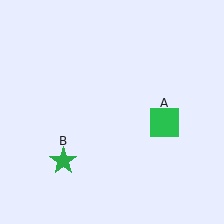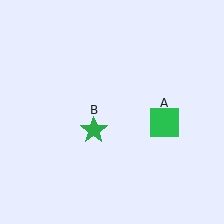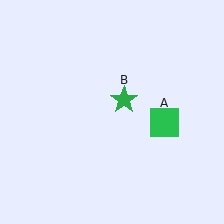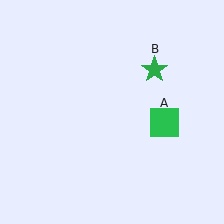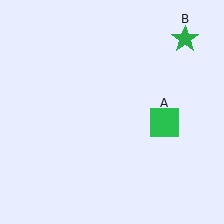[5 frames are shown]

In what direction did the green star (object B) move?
The green star (object B) moved up and to the right.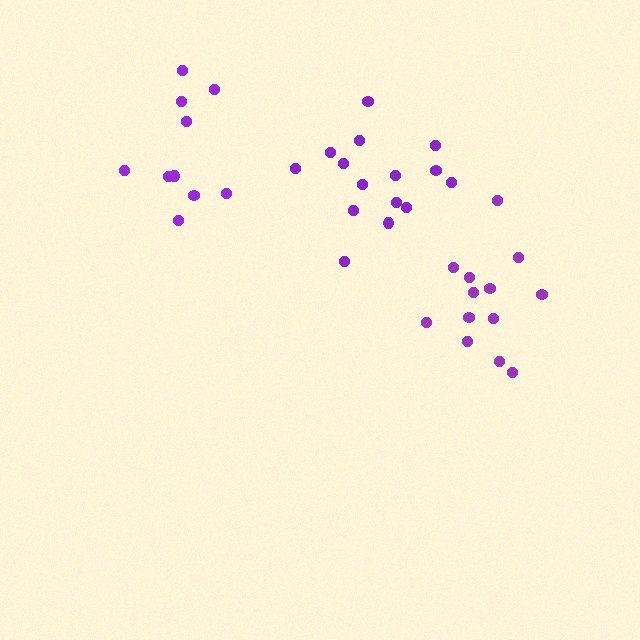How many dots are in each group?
Group 1: 10 dots, Group 2: 15 dots, Group 3: 13 dots (38 total).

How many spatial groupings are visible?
There are 3 spatial groupings.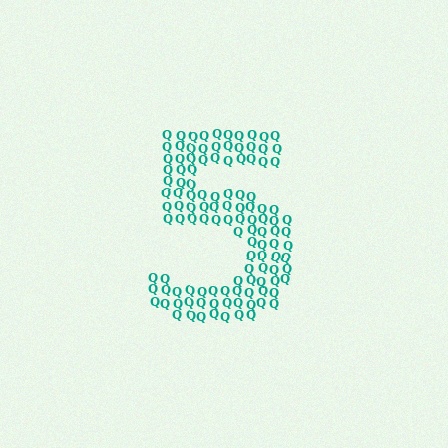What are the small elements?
The small elements are letter Q's.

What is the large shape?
The large shape is the digit 5.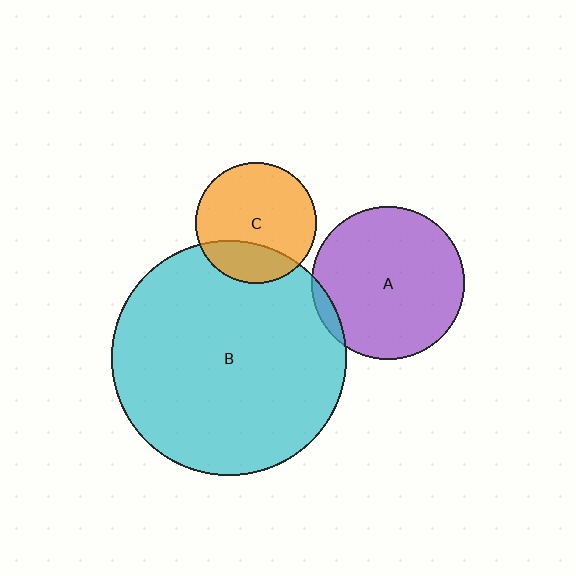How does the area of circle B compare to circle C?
Approximately 3.8 times.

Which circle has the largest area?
Circle B (cyan).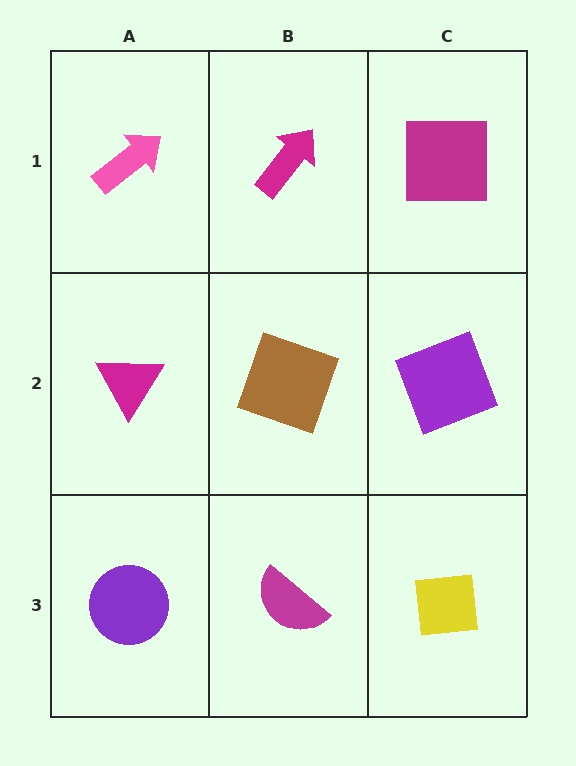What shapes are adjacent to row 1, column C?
A purple square (row 2, column C), a magenta arrow (row 1, column B).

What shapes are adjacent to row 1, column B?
A brown square (row 2, column B), a pink arrow (row 1, column A), a magenta square (row 1, column C).